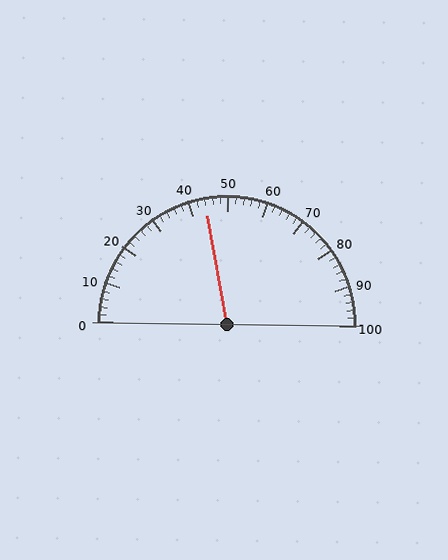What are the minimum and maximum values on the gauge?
The gauge ranges from 0 to 100.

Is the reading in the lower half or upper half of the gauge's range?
The reading is in the lower half of the range (0 to 100).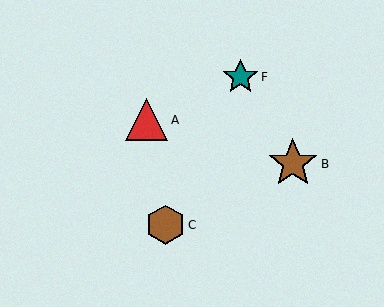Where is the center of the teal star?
The center of the teal star is at (240, 77).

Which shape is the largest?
The brown star (labeled B) is the largest.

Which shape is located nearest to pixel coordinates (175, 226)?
The brown hexagon (labeled C) at (166, 225) is nearest to that location.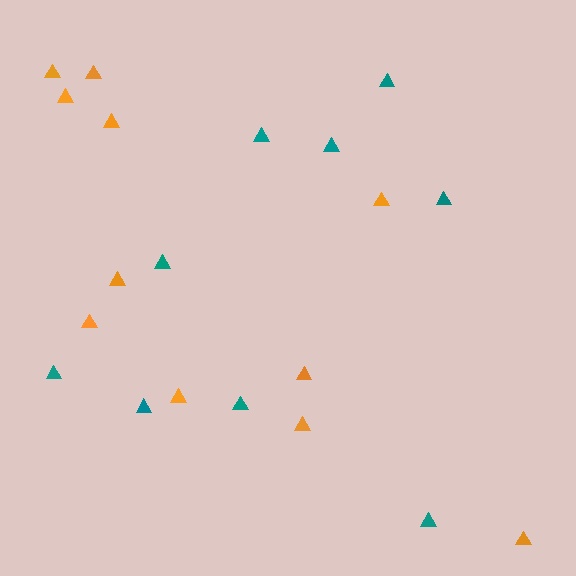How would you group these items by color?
There are 2 groups: one group of teal triangles (9) and one group of orange triangles (11).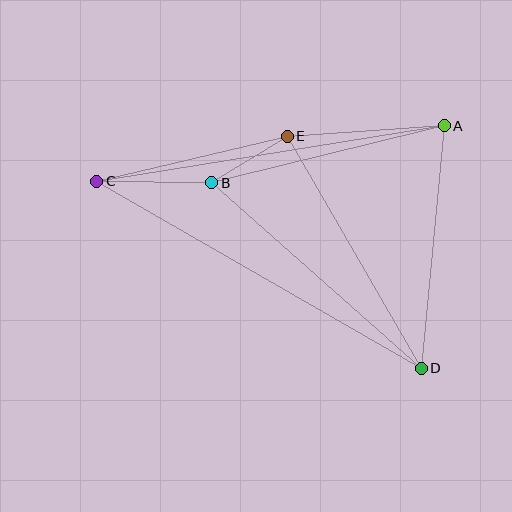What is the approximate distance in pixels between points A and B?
The distance between A and B is approximately 239 pixels.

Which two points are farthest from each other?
Points C and D are farthest from each other.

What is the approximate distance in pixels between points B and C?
The distance between B and C is approximately 115 pixels.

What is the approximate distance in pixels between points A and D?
The distance between A and D is approximately 244 pixels.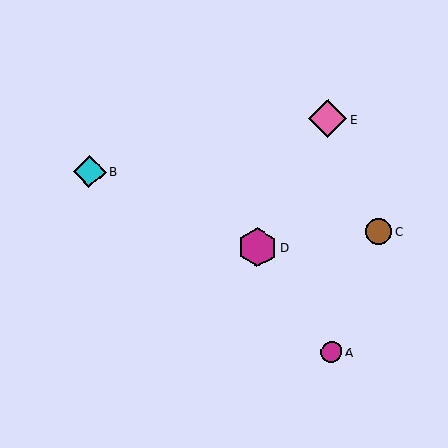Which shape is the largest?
The magenta hexagon (labeled D) is the largest.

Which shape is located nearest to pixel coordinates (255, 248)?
The magenta hexagon (labeled D) at (257, 247) is nearest to that location.